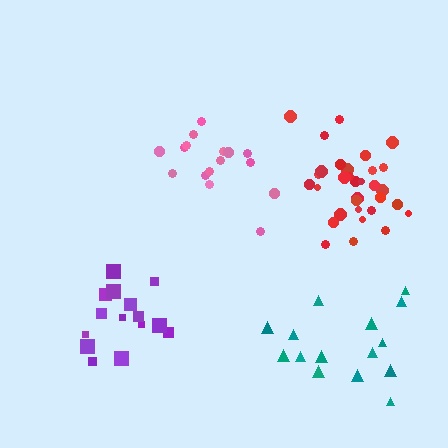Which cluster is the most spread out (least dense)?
Teal.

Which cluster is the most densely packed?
Purple.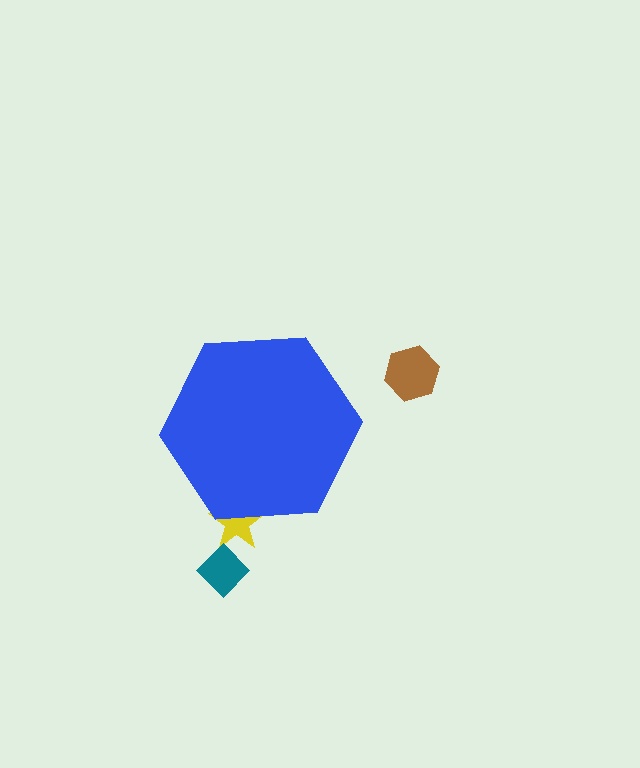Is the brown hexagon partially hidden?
No, the brown hexagon is fully visible.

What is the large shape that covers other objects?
A blue hexagon.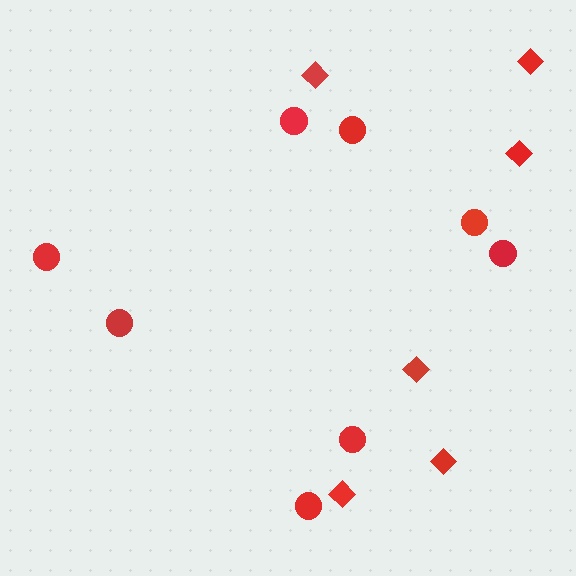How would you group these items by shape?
There are 2 groups: one group of diamonds (6) and one group of circles (8).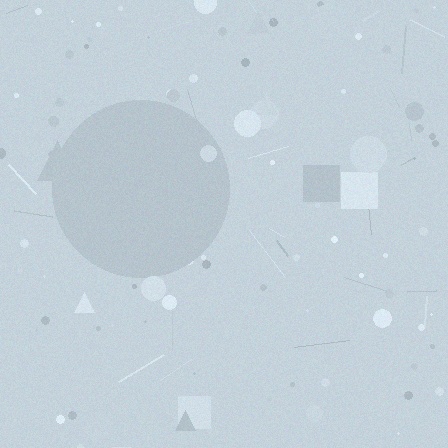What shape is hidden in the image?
A circle is hidden in the image.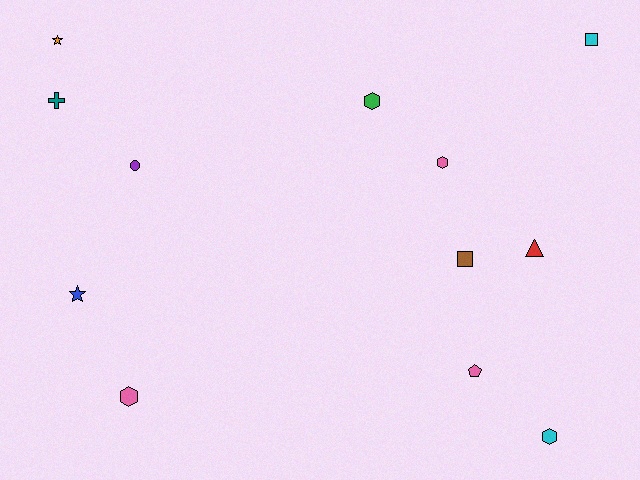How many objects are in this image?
There are 12 objects.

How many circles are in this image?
There is 1 circle.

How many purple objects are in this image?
There is 1 purple object.